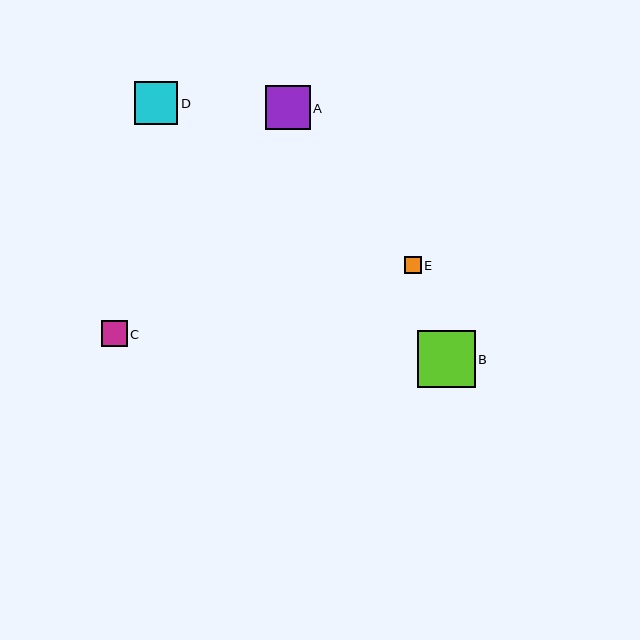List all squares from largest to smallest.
From largest to smallest: B, A, D, C, E.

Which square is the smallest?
Square E is the smallest with a size of approximately 17 pixels.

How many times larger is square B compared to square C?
Square B is approximately 2.2 times the size of square C.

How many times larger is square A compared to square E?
Square A is approximately 2.6 times the size of square E.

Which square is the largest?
Square B is the largest with a size of approximately 57 pixels.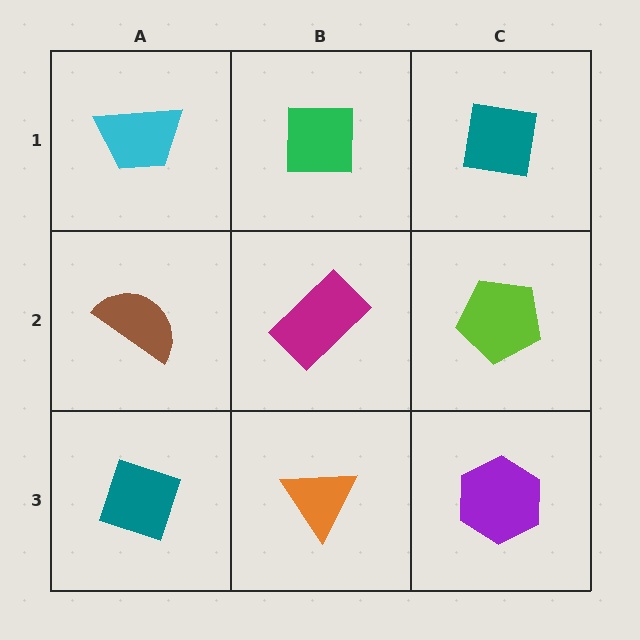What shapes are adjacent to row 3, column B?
A magenta rectangle (row 2, column B), a teal diamond (row 3, column A), a purple hexagon (row 3, column C).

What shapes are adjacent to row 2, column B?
A green square (row 1, column B), an orange triangle (row 3, column B), a brown semicircle (row 2, column A), a lime pentagon (row 2, column C).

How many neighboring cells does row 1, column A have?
2.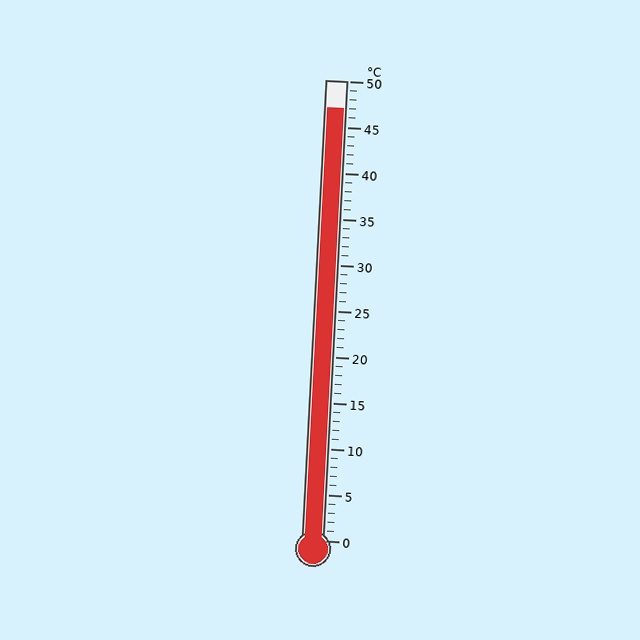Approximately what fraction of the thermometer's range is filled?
The thermometer is filled to approximately 95% of its range.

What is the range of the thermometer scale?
The thermometer scale ranges from 0°C to 50°C.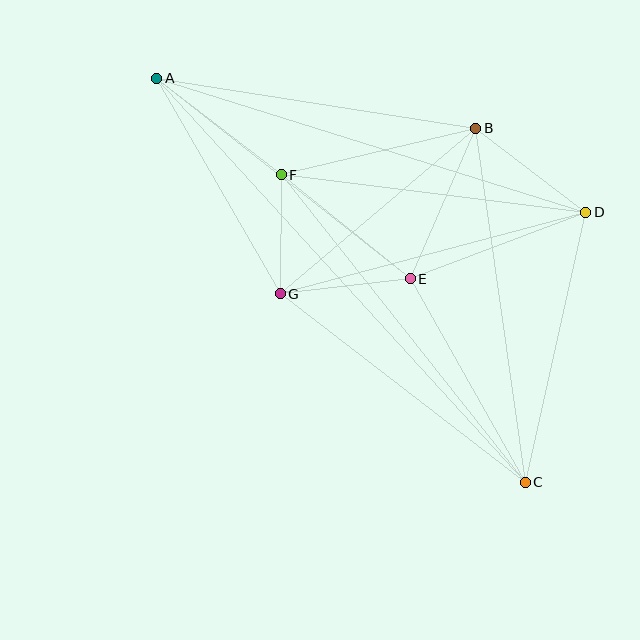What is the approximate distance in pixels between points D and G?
The distance between D and G is approximately 316 pixels.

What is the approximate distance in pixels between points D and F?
The distance between D and F is approximately 307 pixels.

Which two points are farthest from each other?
Points A and C are farthest from each other.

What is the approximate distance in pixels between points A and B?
The distance between A and B is approximately 323 pixels.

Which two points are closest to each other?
Points F and G are closest to each other.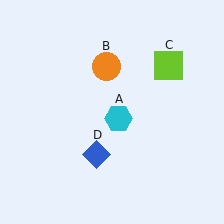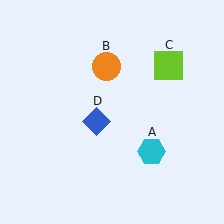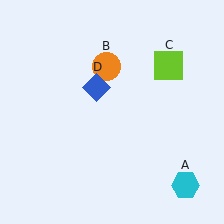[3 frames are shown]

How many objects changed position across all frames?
2 objects changed position: cyan hexagon (object A), blue diamond (object D).